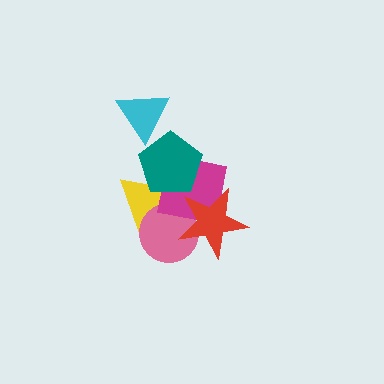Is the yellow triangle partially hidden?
Yes, it is partially covered by another shape.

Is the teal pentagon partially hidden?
Yes, it is partially covered by another shape.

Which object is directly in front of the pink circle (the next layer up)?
The magenta square is directly in front of the pink circle.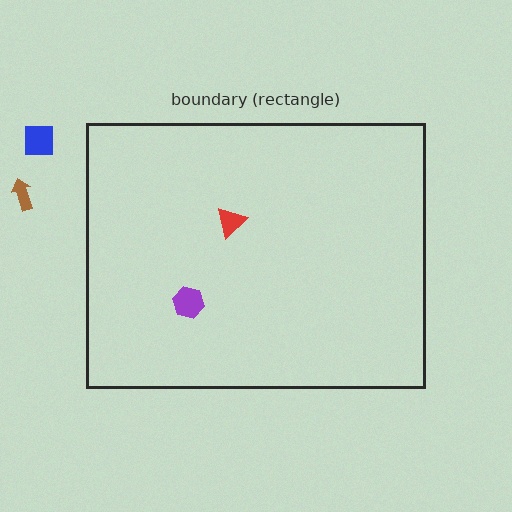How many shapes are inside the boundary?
2 inside, 2 outside.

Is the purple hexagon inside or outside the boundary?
Inside.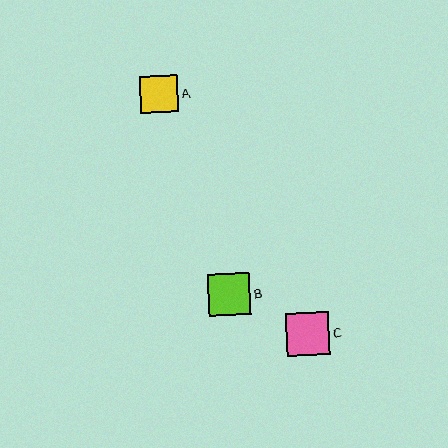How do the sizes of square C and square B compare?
Square C and square B are approximately the same size.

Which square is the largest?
Square C is the largest with a size of approximately 43 pixels.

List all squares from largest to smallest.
From largest to smallest: C, B, A.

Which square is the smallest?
Square A is the smallest with a size of approximately 38 pixels.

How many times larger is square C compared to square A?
Square C is approximately 1.1 times the size of square A.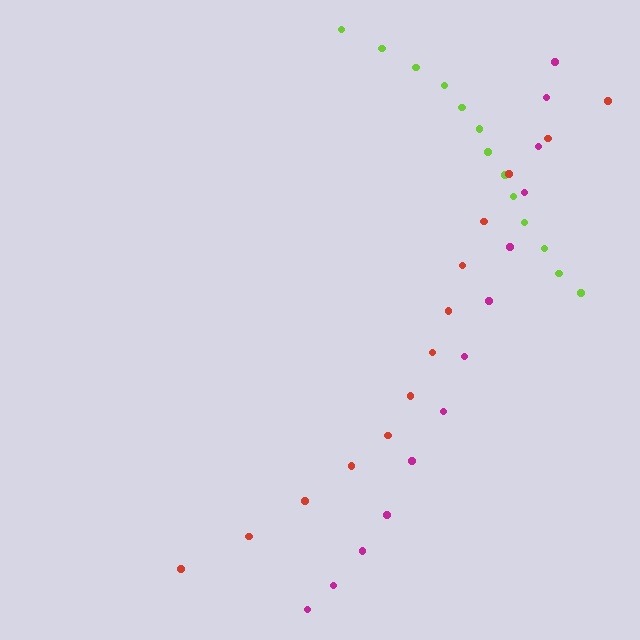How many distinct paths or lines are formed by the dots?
There are 3 distinct paths.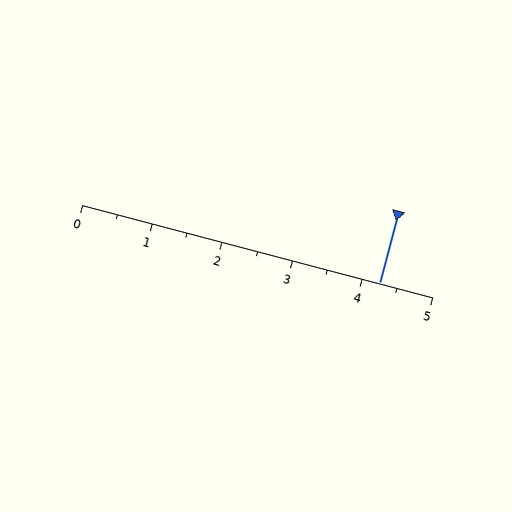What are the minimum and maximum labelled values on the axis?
The axis runs from 0 to 5.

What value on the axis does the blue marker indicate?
The marker indicates approximately 4.2.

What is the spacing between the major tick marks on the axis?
The major ticks are spaced 1 apart.